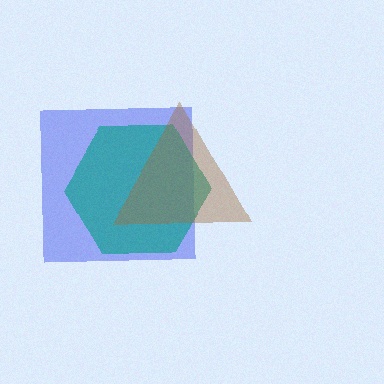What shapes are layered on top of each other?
The layered shapes are: a blue square, a teal hexagon, a brown triangle.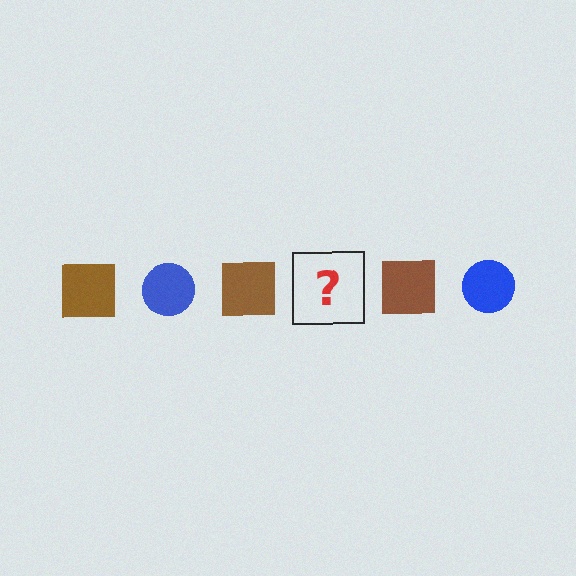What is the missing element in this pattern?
The missing element is a blue circle.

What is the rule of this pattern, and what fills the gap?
The rule is that the pattern alternates between brown square and blue circle. The gap should be filled with a blue circle.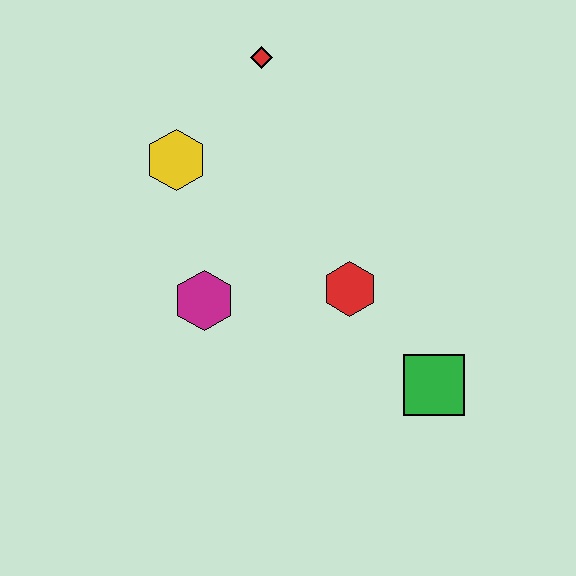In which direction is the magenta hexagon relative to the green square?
The magenta hexagon is to the left of the green square.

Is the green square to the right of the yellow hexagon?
Yes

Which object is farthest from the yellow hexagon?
The green square is farthest from the yellow hexagon.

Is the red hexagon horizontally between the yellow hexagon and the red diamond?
No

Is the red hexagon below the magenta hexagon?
No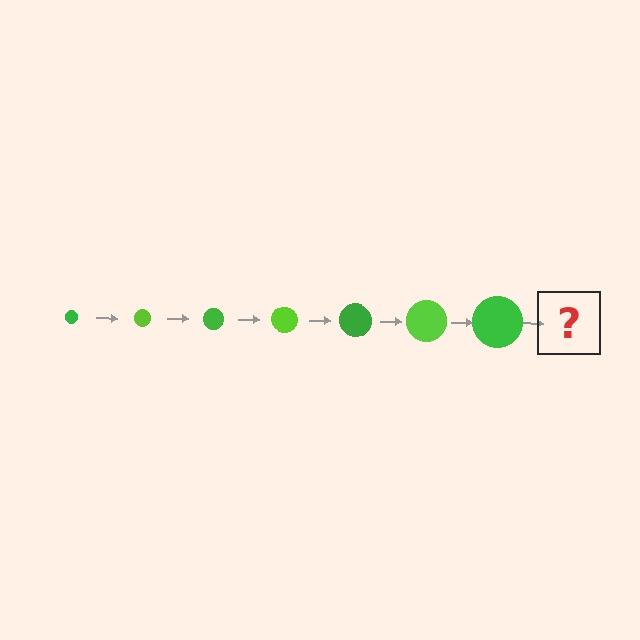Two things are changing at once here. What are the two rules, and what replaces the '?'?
The two rules are that the circle grows larger each step and the color cycles through green and lime. The '?' should be a lime circle, larger than the previous one.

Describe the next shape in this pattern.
It should be a lime circle, larger than the previous one.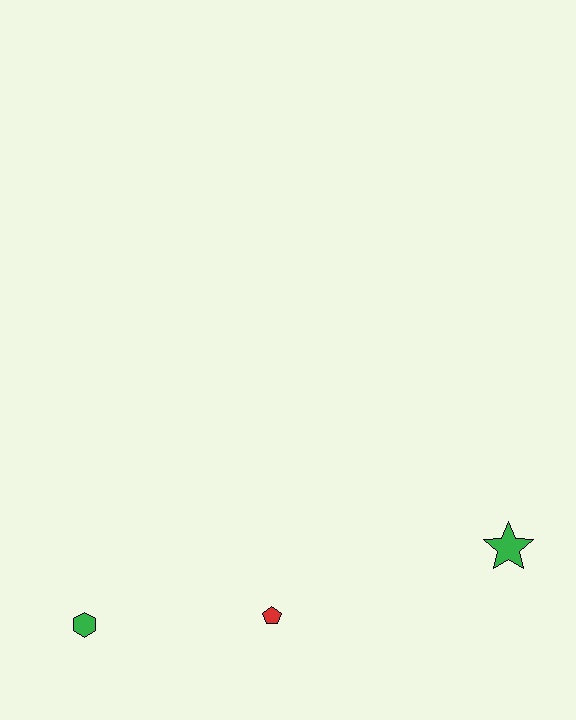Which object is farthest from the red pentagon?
The green star is farthest from the red pentagon.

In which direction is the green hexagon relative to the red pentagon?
The green hexagon is to the left of the red pentagon.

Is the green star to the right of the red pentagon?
Yes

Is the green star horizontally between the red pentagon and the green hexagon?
No